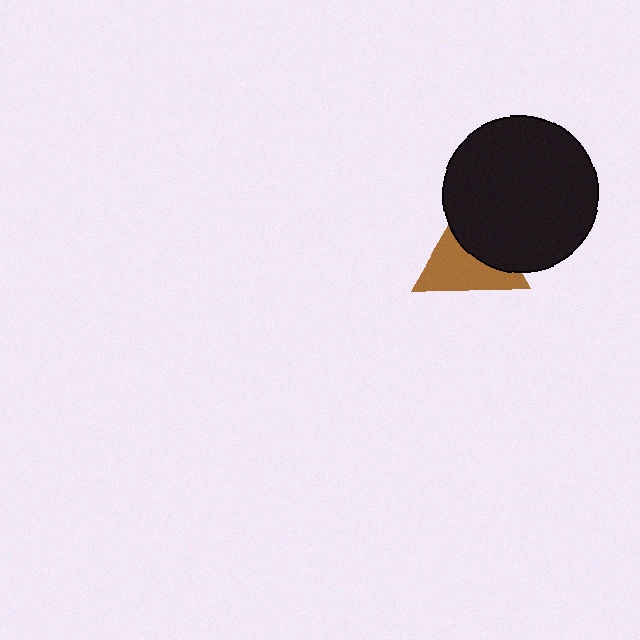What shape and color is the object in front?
The object in front is a black circle.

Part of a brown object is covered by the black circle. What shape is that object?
It is a triangle.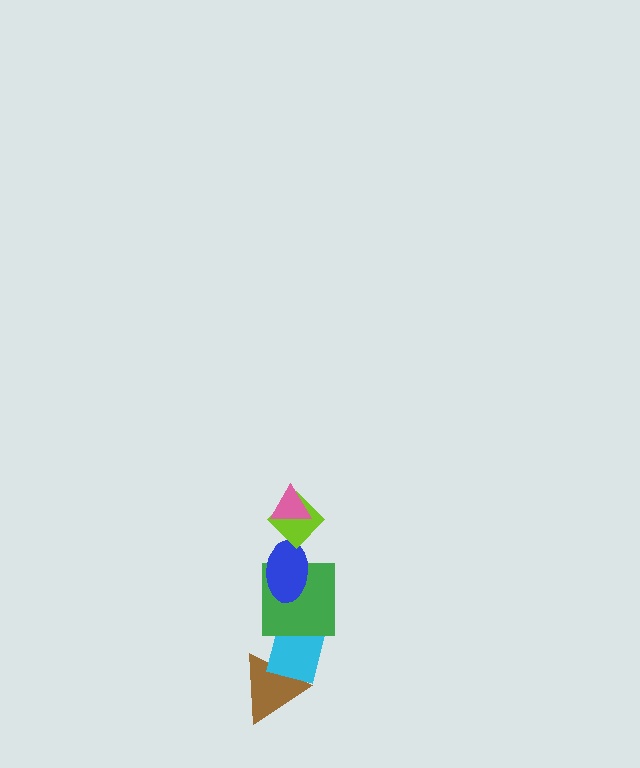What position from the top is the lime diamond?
The lime diamond is 2nd from the top.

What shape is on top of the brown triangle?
The cyan rectangle is on top of the brown triangle.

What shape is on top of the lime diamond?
The pink triangle is on top of the lime diamond.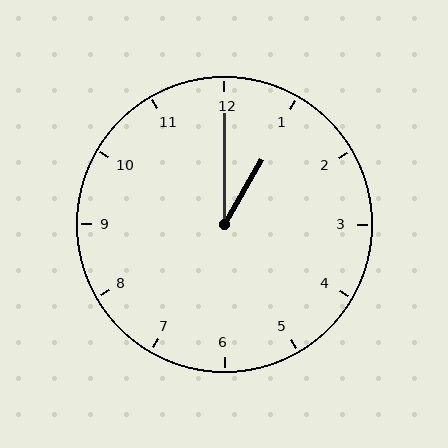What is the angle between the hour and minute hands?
Approximately 30 degrees.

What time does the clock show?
1:00.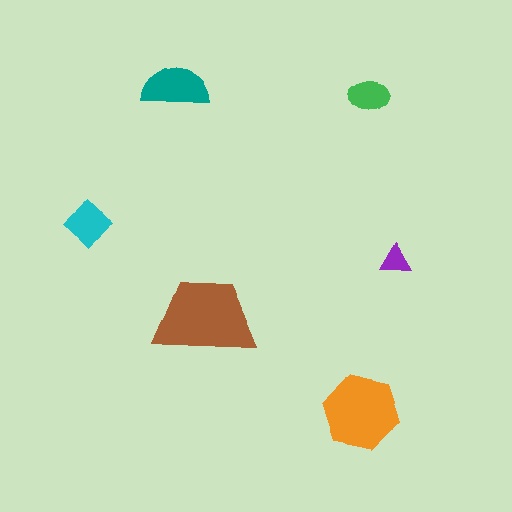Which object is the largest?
The brown trapezoid.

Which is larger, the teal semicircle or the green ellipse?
The teal semicircle.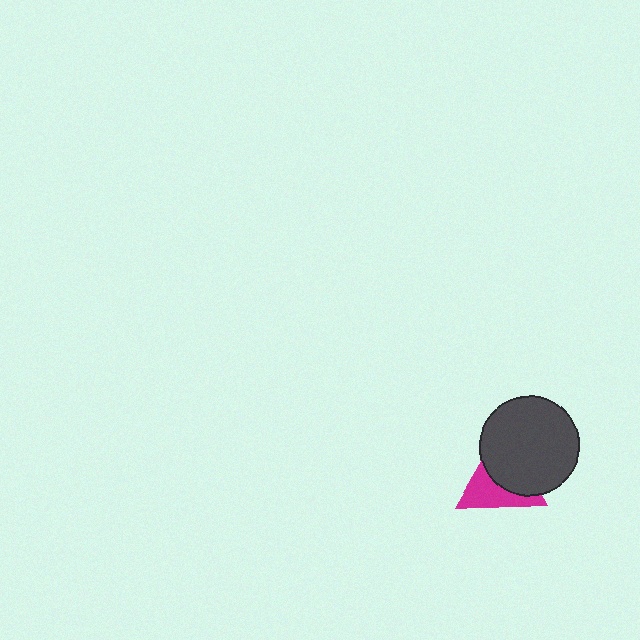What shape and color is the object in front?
The object in front is a dark gray circle.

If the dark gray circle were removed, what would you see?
You would see the complete magenta triangle.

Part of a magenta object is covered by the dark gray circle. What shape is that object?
It is a triangle.